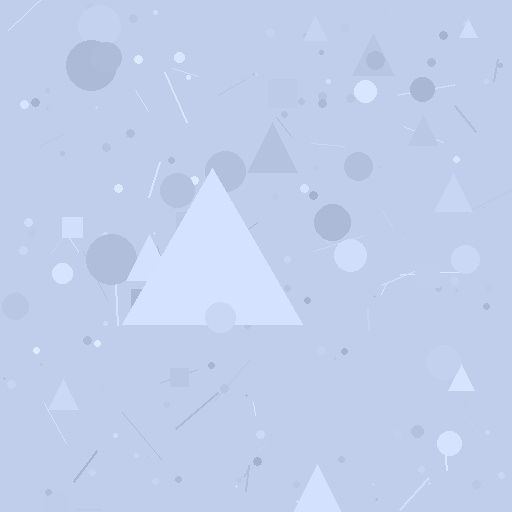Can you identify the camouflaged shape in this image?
The camouflaged shape is a triangle.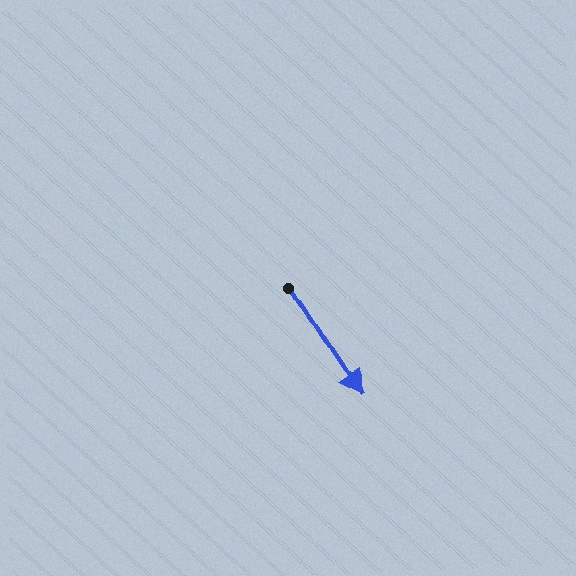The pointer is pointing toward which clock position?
Roughly 5 o'clock.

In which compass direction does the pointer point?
Southeast.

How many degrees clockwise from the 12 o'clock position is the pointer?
Approximately 147 degrees.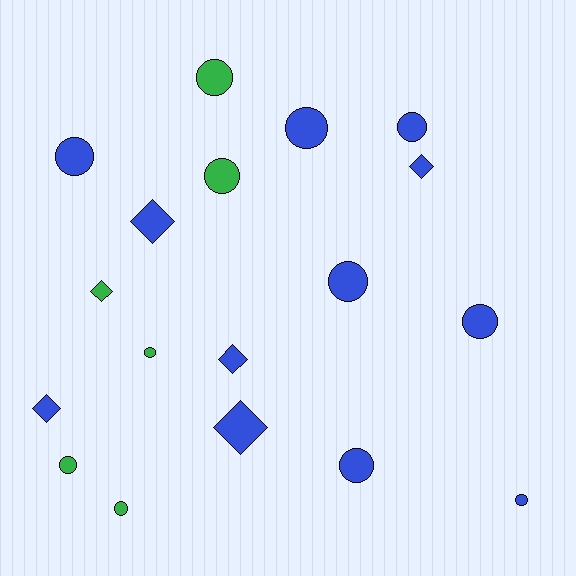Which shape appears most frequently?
Circle, with 12 objects.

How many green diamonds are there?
There is 1 green diamond.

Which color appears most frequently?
Blue, with 12 objects.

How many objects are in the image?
There are 18 objects.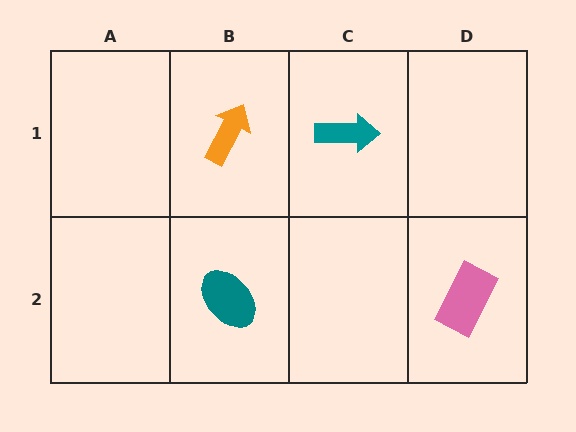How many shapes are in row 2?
2 shapes.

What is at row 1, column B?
An orange arrow.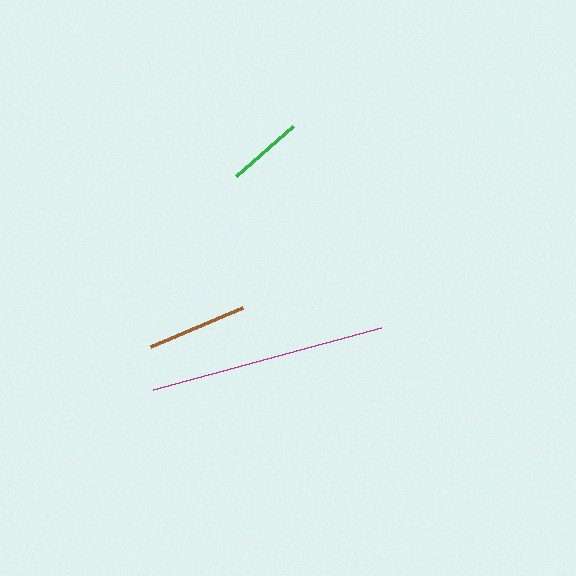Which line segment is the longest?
The magenta line is the longest at approximately 236 pixels.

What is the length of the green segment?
The green segment is approximately 76 pixels long.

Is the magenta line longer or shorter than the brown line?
The magenta line is longer than the brown line.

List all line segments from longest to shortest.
From longest to shortest: magenta, brown, green.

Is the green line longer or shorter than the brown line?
The brown line is longer than the green line.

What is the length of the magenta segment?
The magenta segment is approximately 236 pixels long.